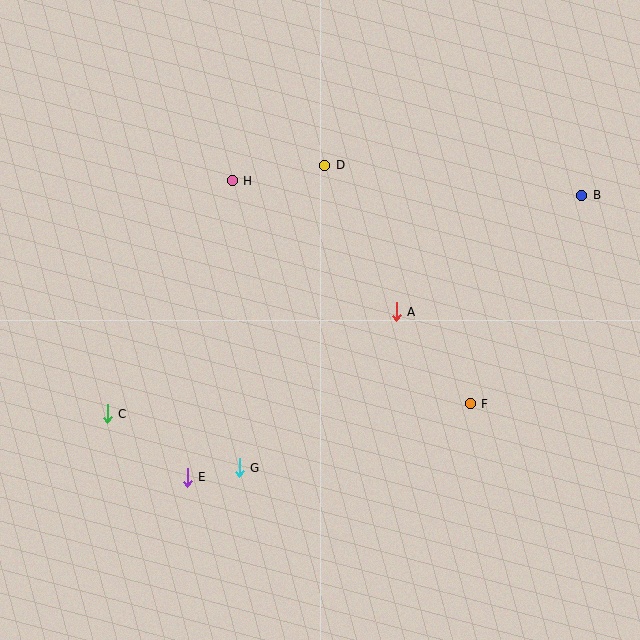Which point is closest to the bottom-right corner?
Point F is closest to the bottom-right corner.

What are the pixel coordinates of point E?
Point E is at (187, 477).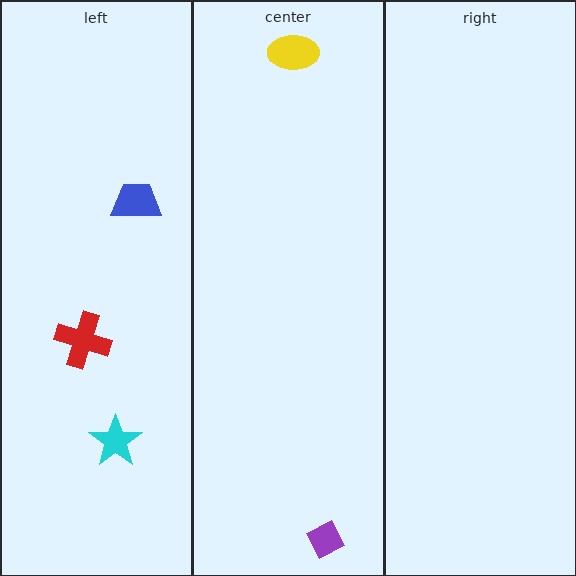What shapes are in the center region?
The purple diamond, the yellow ellipse.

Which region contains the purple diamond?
The center region.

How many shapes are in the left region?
3.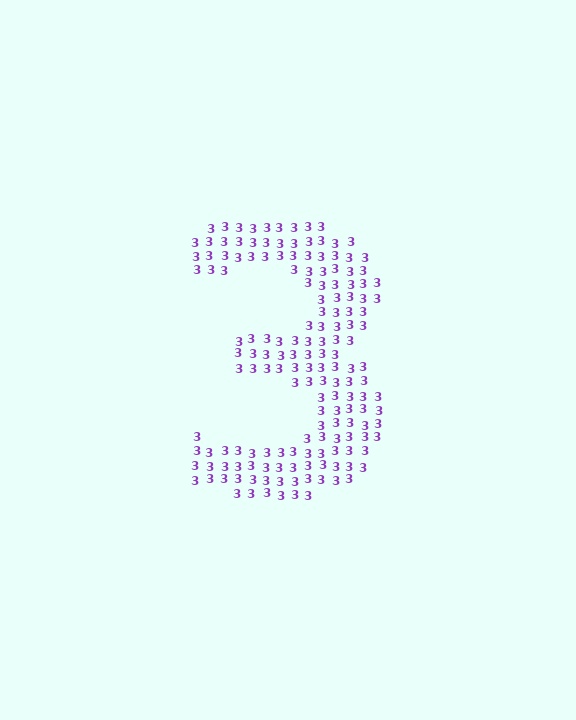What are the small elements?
The small elements are digit 3's.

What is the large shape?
The large shape is the digit 3.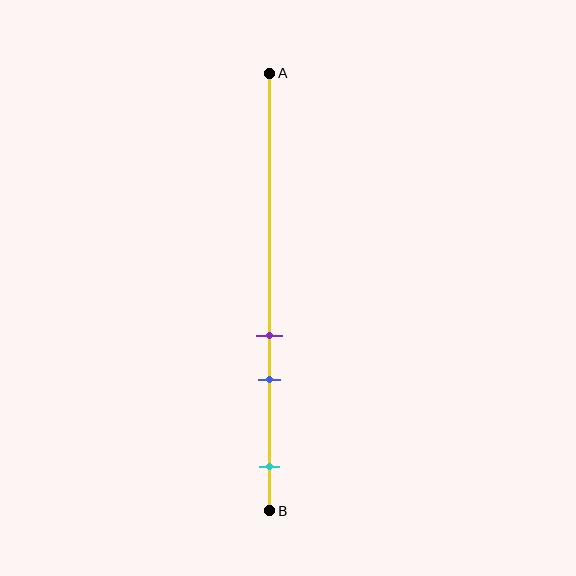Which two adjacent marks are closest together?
The purple and blue marks are the closest adjacent pair.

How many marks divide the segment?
There are 3 marks dividing the segment.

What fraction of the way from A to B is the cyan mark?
The cyan mark is approximately 90% (0.9) of the way from A to B.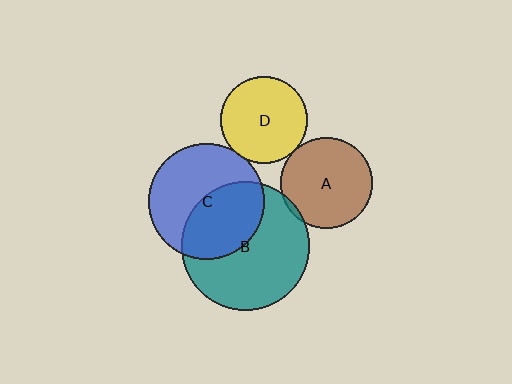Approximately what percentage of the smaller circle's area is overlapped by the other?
Approximately 5%.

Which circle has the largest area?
Circle B (teal).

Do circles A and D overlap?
Yes.